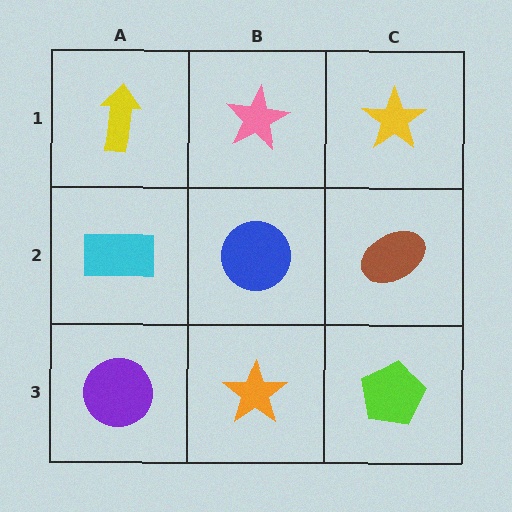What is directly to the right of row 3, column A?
An orange star.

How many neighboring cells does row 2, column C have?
3.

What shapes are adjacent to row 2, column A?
A yellow arrow (row 1, column A), a purple circle (row 3, column A), a blue circle (row 2, column B).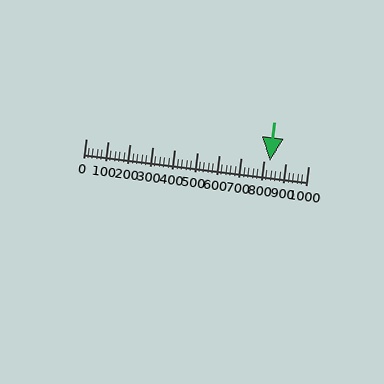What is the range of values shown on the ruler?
The ruler shows values from 0 to 1000.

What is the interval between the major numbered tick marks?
The major tick marks are spaced 100 units apart.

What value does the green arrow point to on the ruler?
The green arrow points to approximately 826.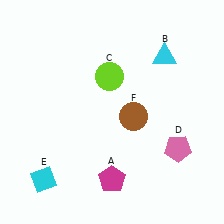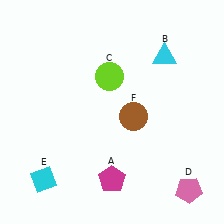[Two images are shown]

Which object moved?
The pink pentagon (D) moved down.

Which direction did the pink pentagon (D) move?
The pink pentagon (D) moved down.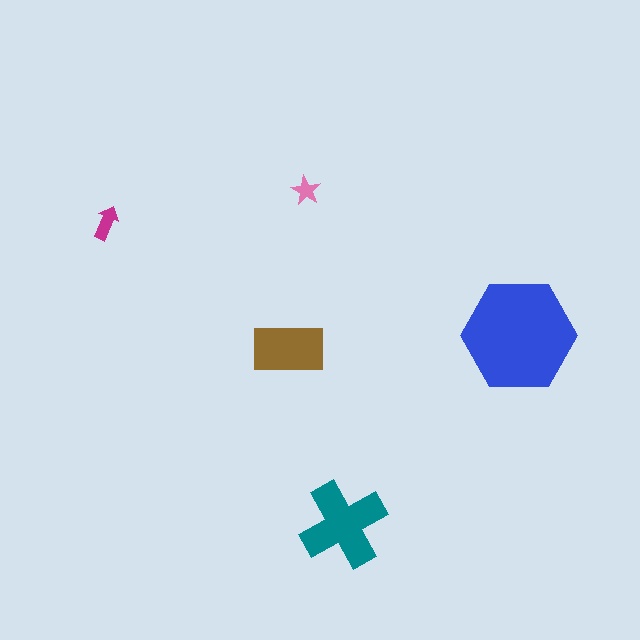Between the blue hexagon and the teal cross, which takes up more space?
The blue hexagon.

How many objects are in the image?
There are 5 objects in the image.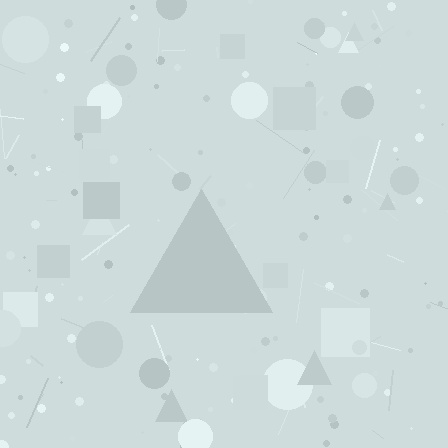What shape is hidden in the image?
A triangle is hidden in the image.